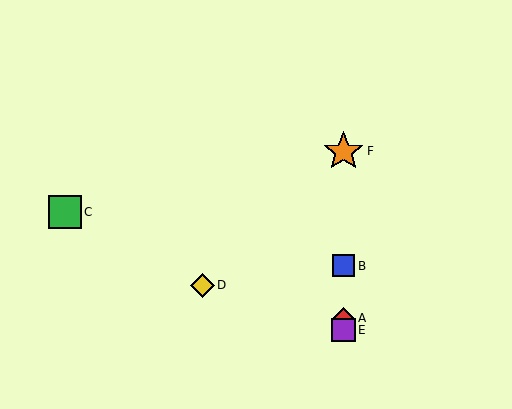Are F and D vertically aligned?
No, F is at x≈344 and D is at x≈202.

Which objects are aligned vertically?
Objects A, B, E, F are aligned vertically.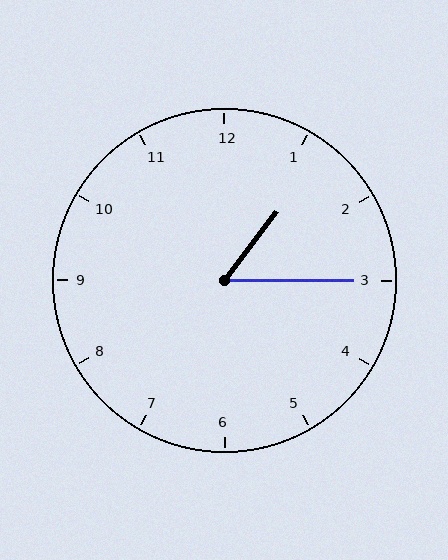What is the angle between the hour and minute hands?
Approximately 52 degrees.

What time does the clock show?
1:15.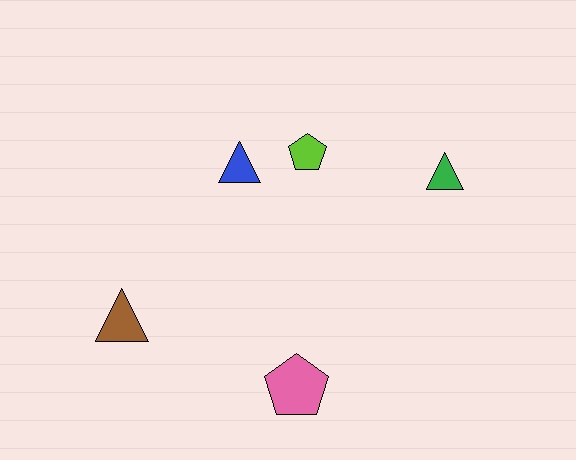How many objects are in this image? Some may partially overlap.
There are 5 objects.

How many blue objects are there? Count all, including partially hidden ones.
There is 1 blue object.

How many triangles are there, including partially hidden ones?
There are 3 triangles.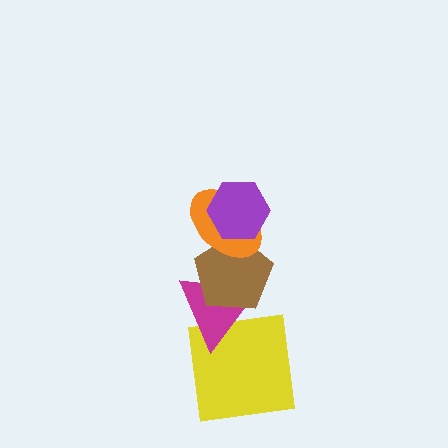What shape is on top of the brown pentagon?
The orange ellipse is on top of the brown pentagon.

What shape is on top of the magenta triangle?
The brown pentagon is on top of the magenta triangle.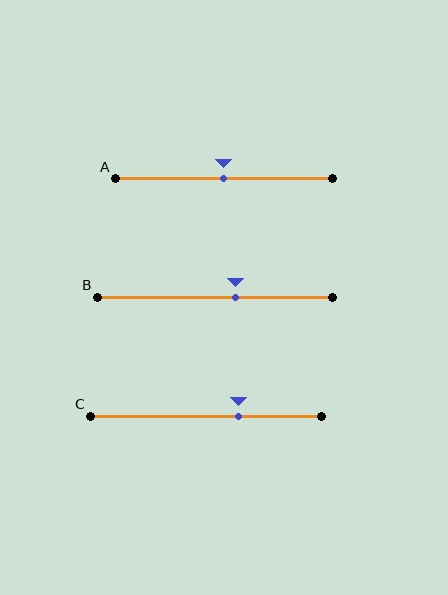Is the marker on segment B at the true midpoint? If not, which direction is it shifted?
No, the marker on segment B is shifted to the right by about 9% of the segment length.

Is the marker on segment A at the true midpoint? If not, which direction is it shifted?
Yes, the marker on segment A is at the true midpoint.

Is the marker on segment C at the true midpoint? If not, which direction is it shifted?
No, the marker on segment C is shifted to the right by about 14% of the segment length.